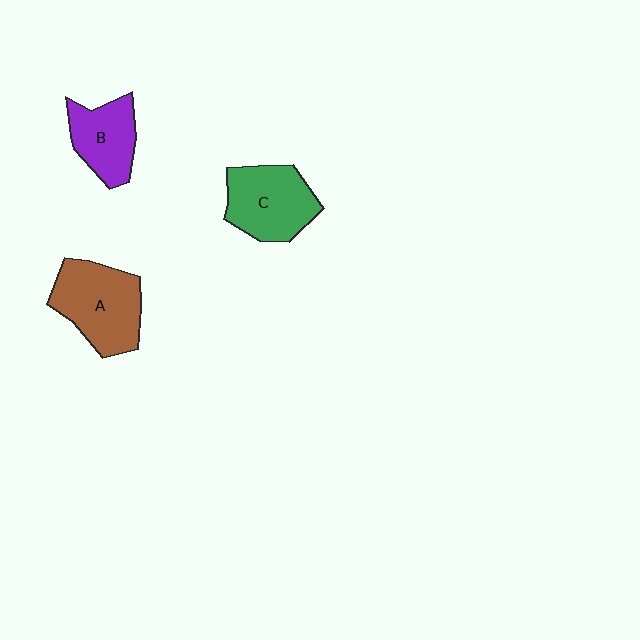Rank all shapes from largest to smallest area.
From largest to smallest: A (brown), C (green), B (purple).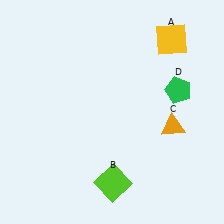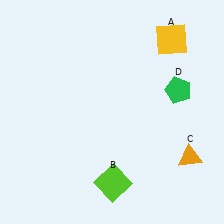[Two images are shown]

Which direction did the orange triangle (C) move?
The orange triangle (C) moved down.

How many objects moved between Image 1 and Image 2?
1 object moved between the two images.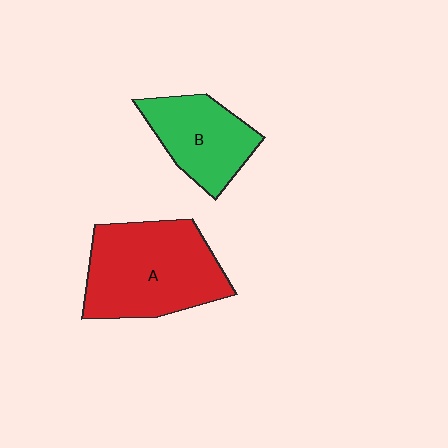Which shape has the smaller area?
Shape B (green).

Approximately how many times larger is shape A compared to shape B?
Approximately 1.6 times.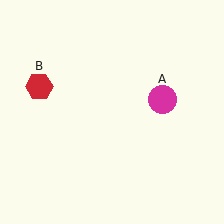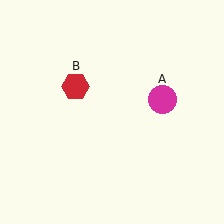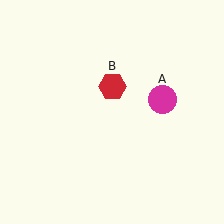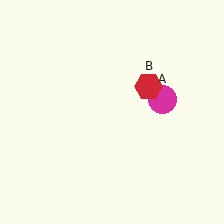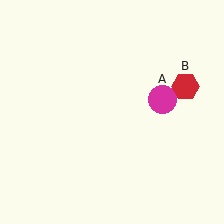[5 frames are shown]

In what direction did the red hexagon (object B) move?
The red hexagon (object B) moved right.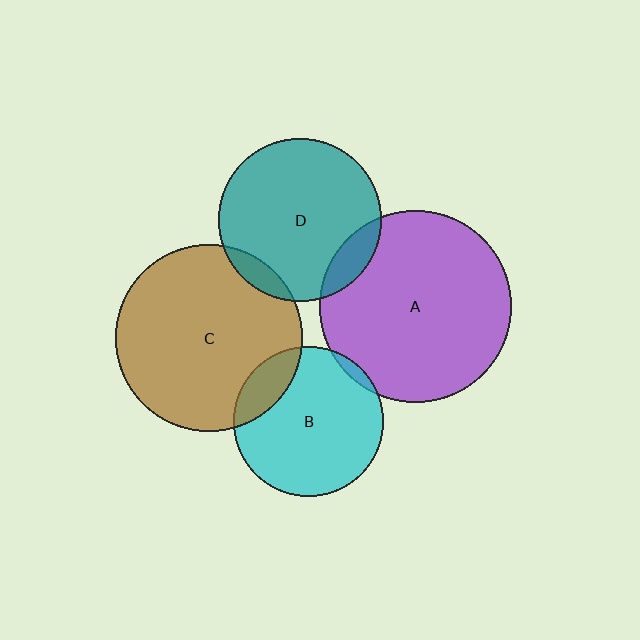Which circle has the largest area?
Circle A (purple).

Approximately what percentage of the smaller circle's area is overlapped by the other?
Approximately 5%.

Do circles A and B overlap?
Yes.